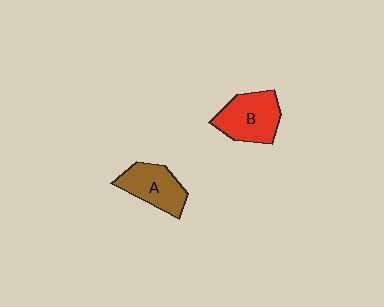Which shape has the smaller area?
Shape A (brown).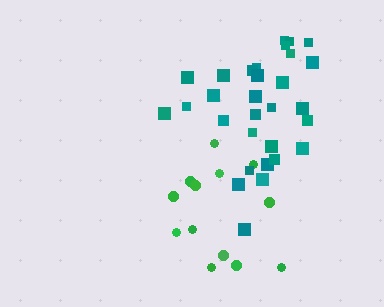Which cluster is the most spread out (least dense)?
Green.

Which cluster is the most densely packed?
Teal.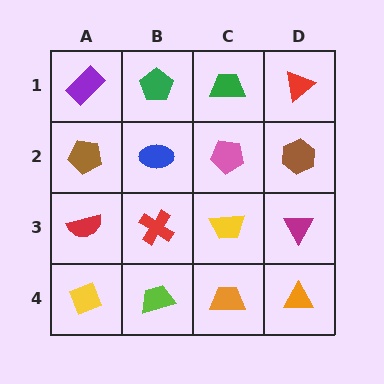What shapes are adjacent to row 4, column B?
A red cross (row 3, column B), a yellow diamond (row 4, column A), an orange trapezoid (row 4, column C).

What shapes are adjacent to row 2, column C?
A green trapezoid (row 1, column C), a yellow trapezoid (row 3, column C), a blue ellipse (row 2, column B), a brown hexagon (row 2, column D).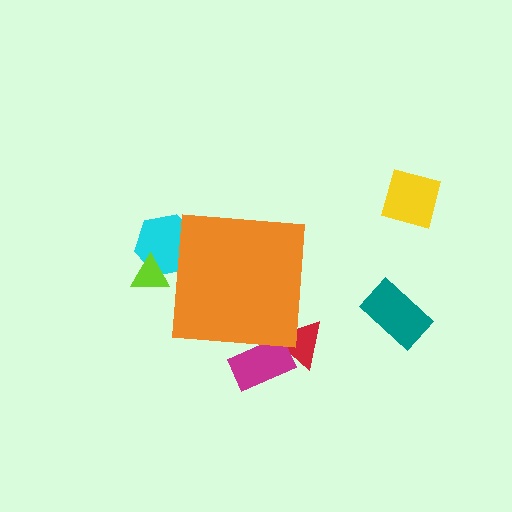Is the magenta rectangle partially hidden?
Yes, the magenta rectangle is partially hidden behind the orange square.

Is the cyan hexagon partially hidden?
Yes, the cyan hexagon is partially hidden behind the orange square.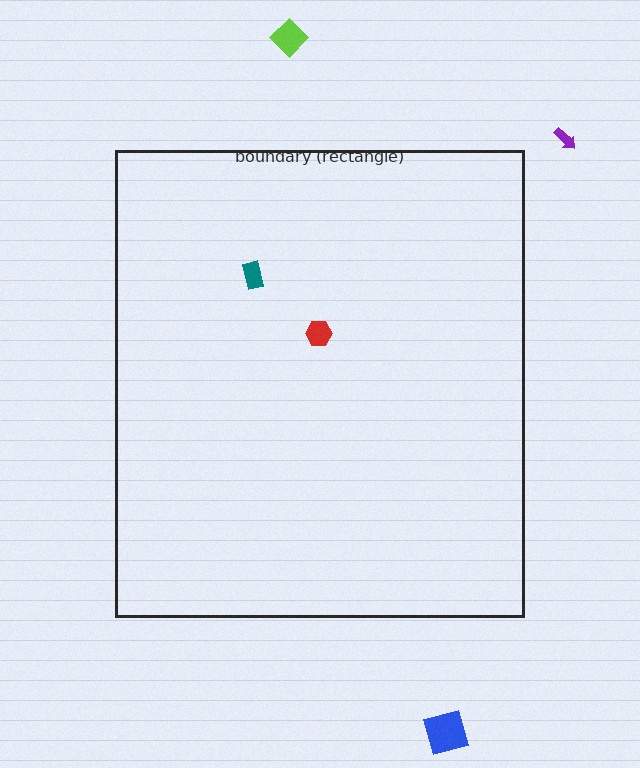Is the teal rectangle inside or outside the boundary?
Inside.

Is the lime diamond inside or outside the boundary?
Outside.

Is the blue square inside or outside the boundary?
Outside.